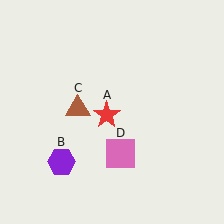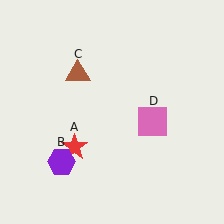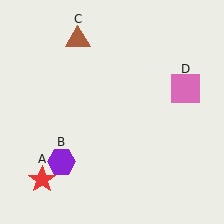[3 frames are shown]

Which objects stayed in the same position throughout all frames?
Purple hexagon (object B) remained stationary.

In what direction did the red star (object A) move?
The red star (object A) moved down and to the left.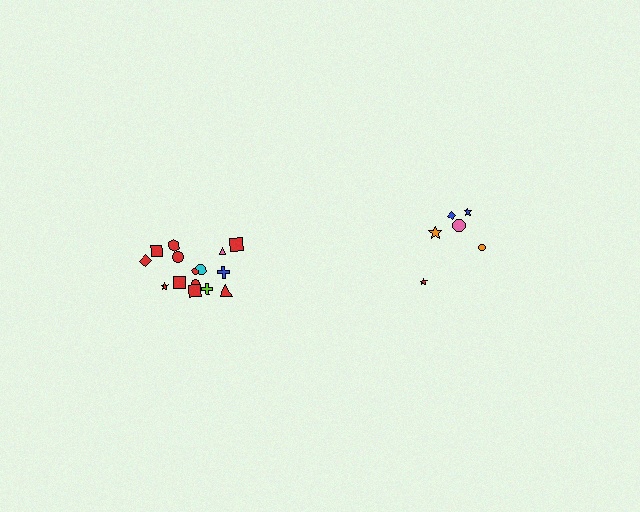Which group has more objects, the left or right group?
The left group.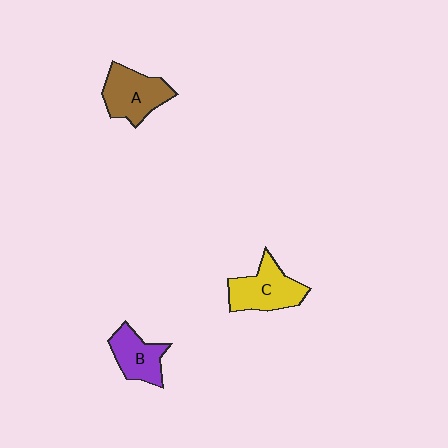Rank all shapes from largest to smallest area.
From largest to smallest: C (yellow), A (brown), B (purple).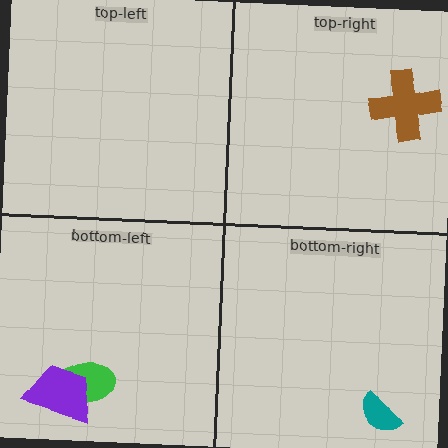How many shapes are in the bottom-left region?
2.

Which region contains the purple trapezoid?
The bottom-left region.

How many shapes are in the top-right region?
1.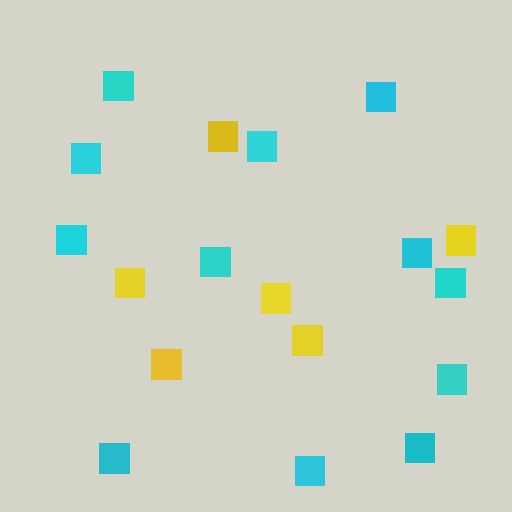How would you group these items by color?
There are 2 groups: one group of cyan squares (12) and one group of yellow squares (6).